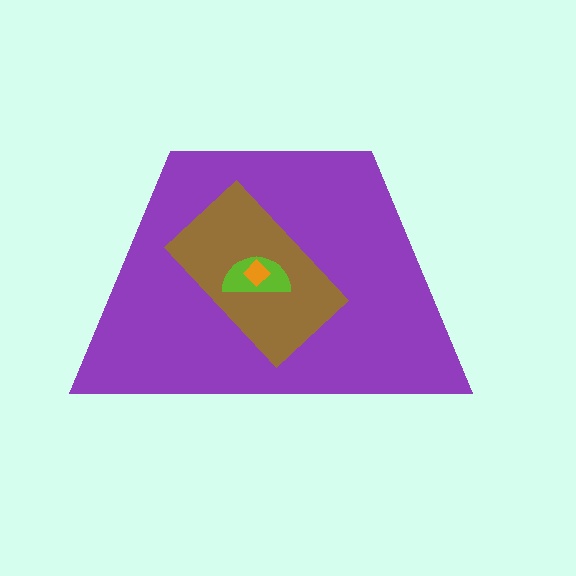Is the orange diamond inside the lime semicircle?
Yes.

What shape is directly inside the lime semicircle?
The orange diamond.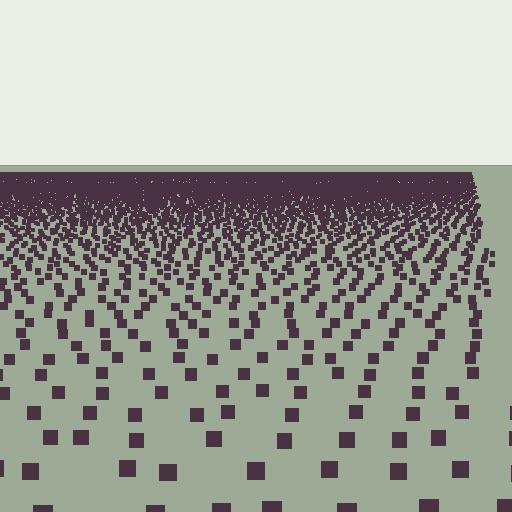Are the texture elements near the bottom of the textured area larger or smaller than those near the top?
Larger. Near the bottom, elements are closer to the viewer and appear at a bigger on-screen size.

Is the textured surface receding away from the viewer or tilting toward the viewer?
The surface is receding away from the viewer. Texture elements get smaller and denser toward the top.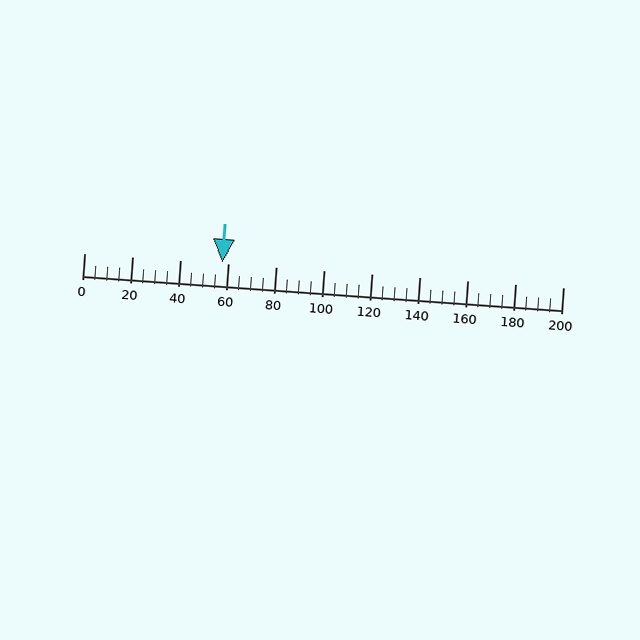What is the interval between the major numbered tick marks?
The major tick marks are spaced 20 units apart.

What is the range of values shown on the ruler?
The ruler shows values from 0 to 200.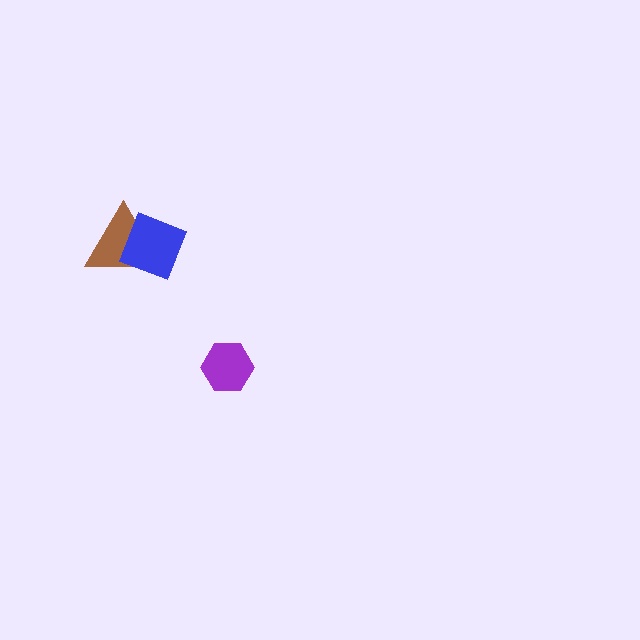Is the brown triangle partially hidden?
Yes, it is partially covered by another shape.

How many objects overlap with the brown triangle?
1 object overlaps with the brown triangle.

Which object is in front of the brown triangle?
The blue square is in front of the brown triangle.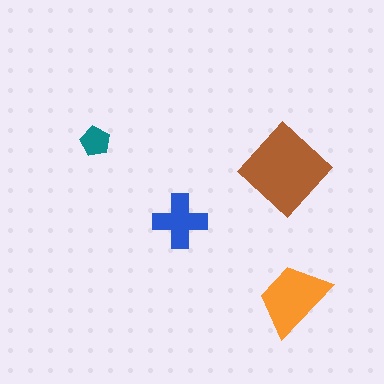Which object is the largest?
The brown diamond.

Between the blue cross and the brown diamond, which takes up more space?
The brown diamond.